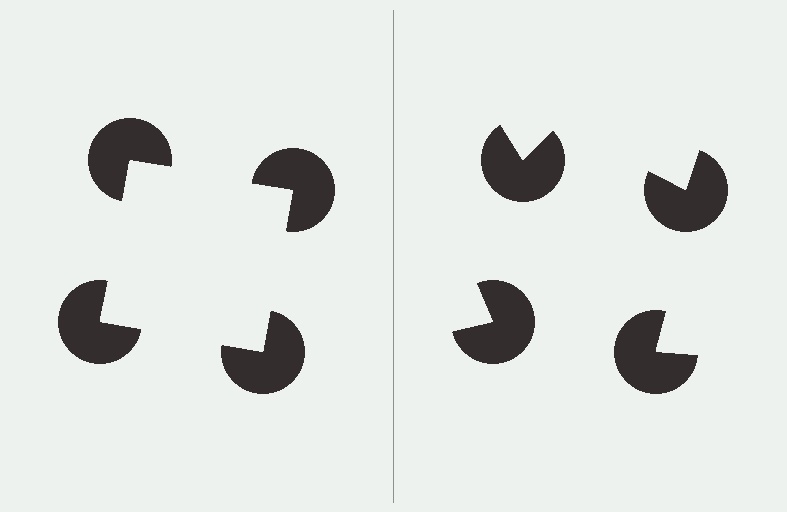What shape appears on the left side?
An illusory square.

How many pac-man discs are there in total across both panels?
8 — 4 on each side.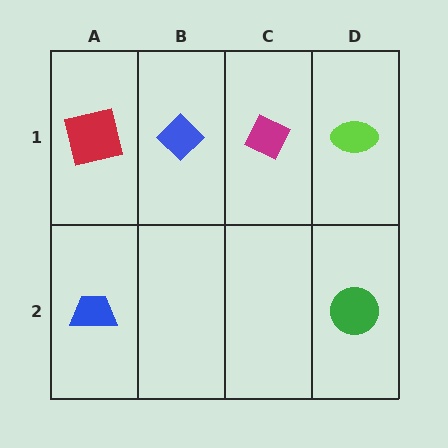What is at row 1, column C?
A magenta diamond.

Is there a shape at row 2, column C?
No, that cell is empty.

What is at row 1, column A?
A red square.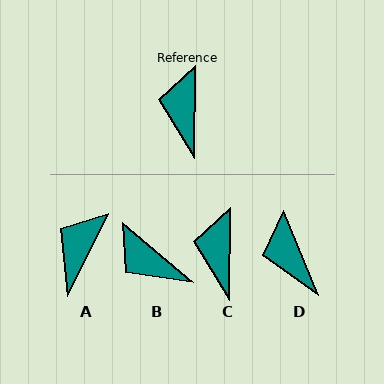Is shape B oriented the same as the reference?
No, it is off by about 50 degrees.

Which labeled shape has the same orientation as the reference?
C.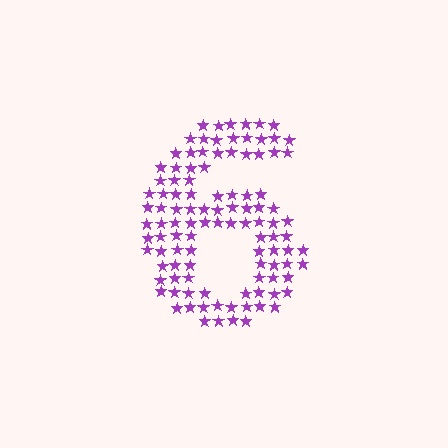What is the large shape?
The large shape is the digit 6.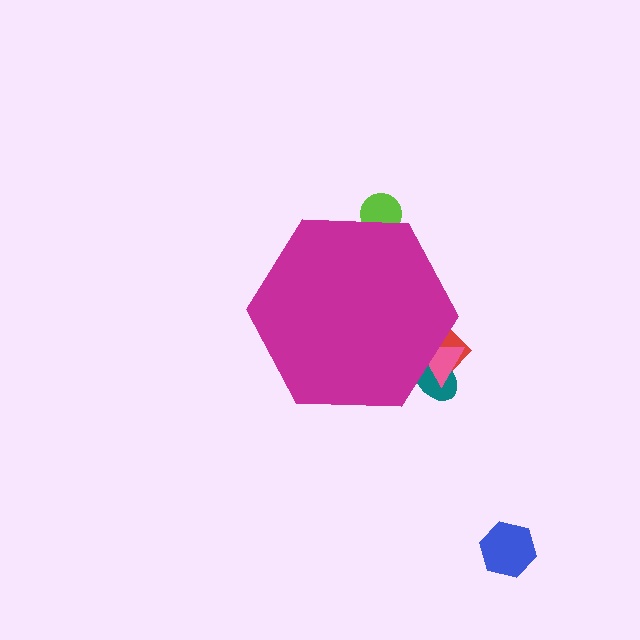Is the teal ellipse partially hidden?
Yes, the teal ellipse is partially hidden behind the magenta hexagon.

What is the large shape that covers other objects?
A magenta hexagon.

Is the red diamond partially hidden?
Yes, the red diamond is partially hidden behind the magenta hexagon.